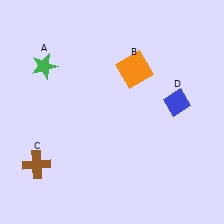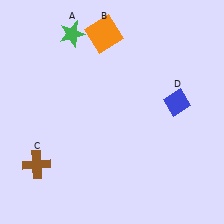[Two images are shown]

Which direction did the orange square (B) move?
The orange square (B) moved up.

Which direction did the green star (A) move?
The green star (A) moved up.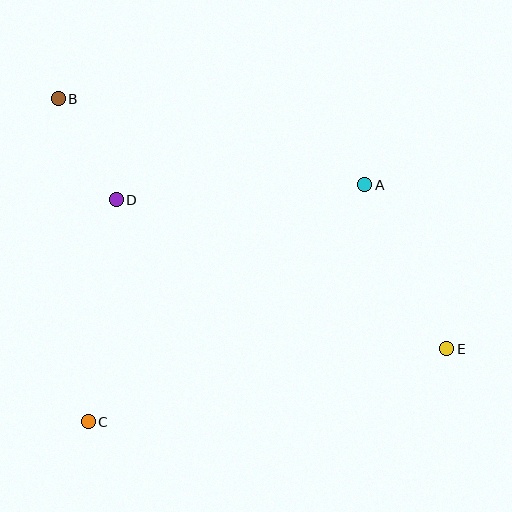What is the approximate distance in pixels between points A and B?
The distance between A and B is approximately 318 pixels.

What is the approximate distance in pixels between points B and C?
The distance between B and C is approximately 324 pixels.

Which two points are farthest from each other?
Points B and E are farthest from each other.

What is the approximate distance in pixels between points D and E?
The distance between D and E is approximately 362 pixels.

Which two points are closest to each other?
Points B and D are closest to each other.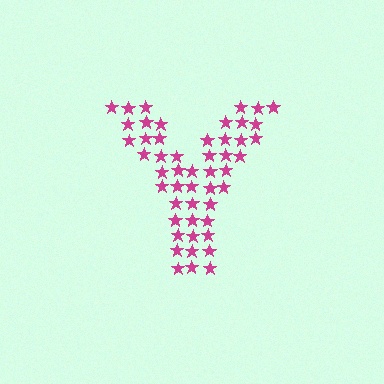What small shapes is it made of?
It is made of small stars.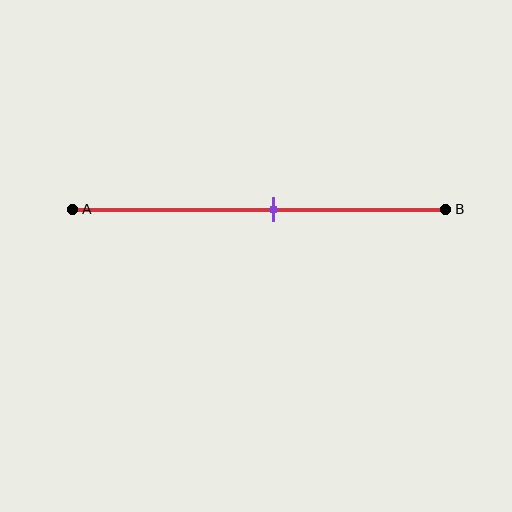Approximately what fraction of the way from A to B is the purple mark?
The purple mark is approximately 55% of the way from A to B.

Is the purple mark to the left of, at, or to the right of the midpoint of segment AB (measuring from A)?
The purple mark is to the right of the midpoint of segment AB.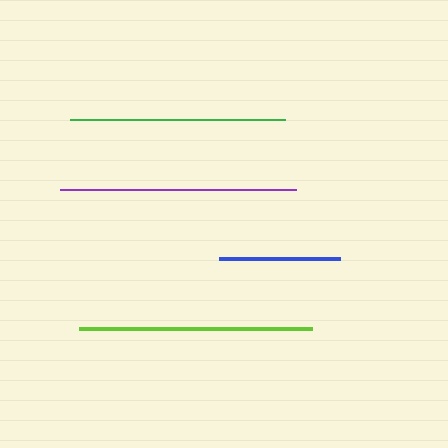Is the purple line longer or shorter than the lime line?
The purple line is longer than the lime line.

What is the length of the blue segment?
The blue segment is approximately 121 pixels long.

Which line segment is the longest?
The purple line is the longest at approximately 236 pixels.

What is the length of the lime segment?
The lime segment is approximately 233 pixels long.